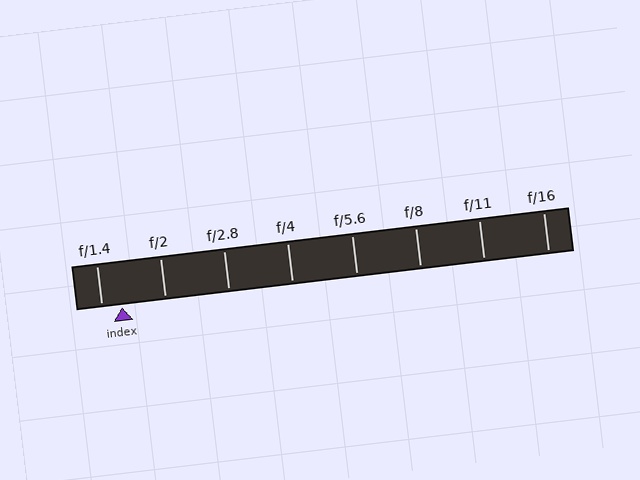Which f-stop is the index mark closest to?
The index mark is closest to f/1.4.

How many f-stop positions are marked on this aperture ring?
There are 8 f-stop positions marked.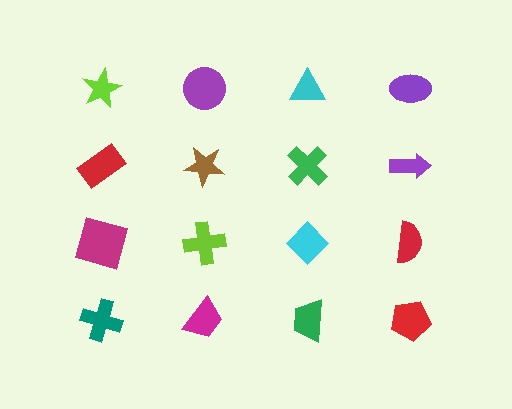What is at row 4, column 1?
A teal cross.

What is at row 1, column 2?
A purple circle.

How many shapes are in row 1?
4 shapes.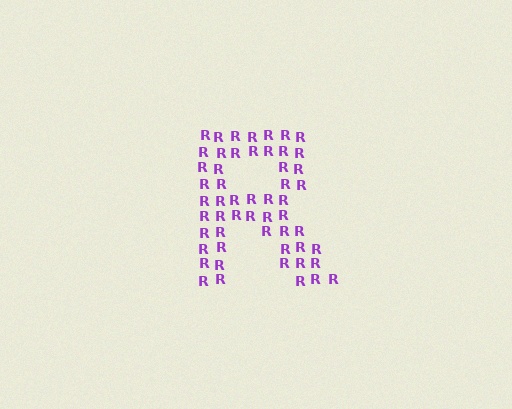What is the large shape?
The large shape is the letter R.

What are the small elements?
The small elements are letter R's.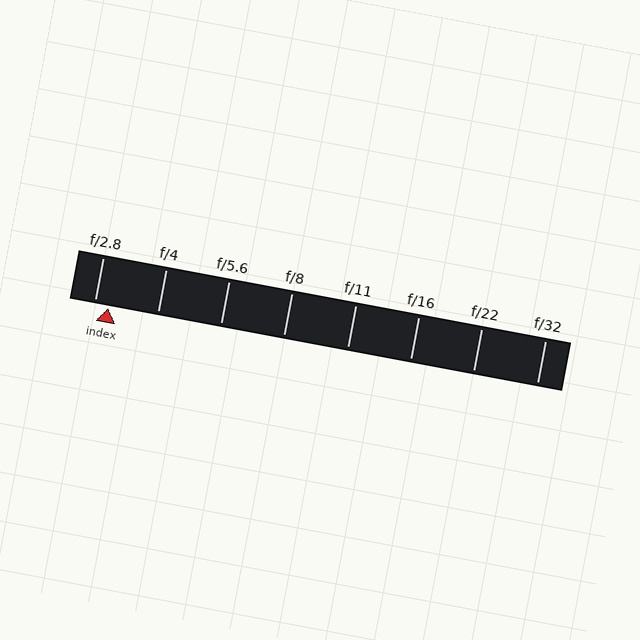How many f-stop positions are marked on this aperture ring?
There are 8 f-stop positions marked.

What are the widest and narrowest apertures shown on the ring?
The widest aperture shown is f/2.8 and the narrowest is f/32.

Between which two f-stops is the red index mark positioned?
The index mark is between f/2.8 and f/4.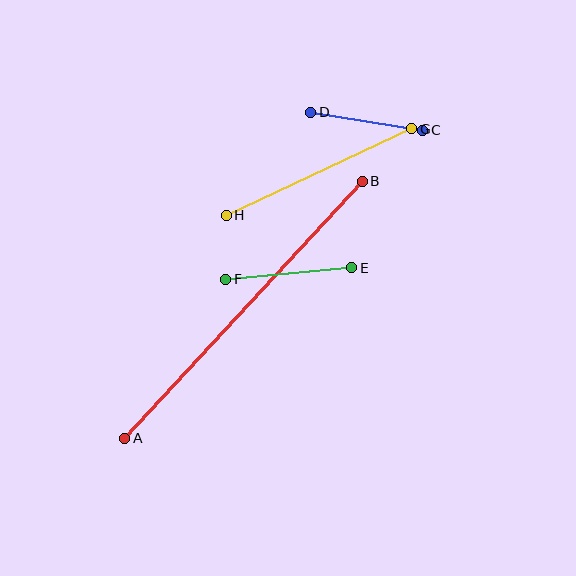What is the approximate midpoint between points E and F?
The midpoint is at approximately (289, 274) pixels.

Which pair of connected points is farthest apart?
Points A and B are farthest apart.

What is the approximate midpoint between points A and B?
The midpoint is at approximately (244, 310) pixels.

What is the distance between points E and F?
The distance is approximately 127 pixels.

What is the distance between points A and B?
The distance is approximately 350 pixels.